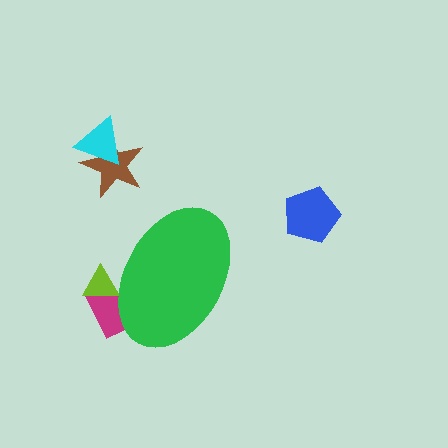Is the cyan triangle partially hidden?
No, the cyan triangle is fully visible.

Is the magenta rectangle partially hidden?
Yes, the magenta rectangle is partially hidden behind the green ellipse.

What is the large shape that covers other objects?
A green ellipse.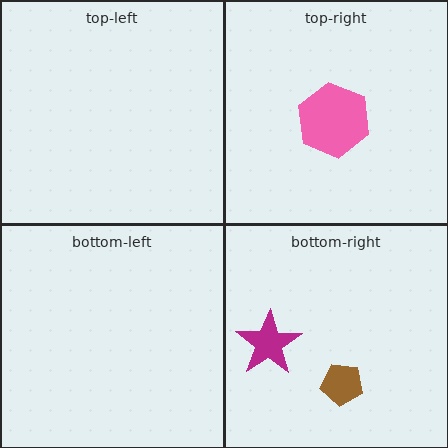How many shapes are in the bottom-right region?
2.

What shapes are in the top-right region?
The pink hexagon.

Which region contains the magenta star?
The bottom-right region.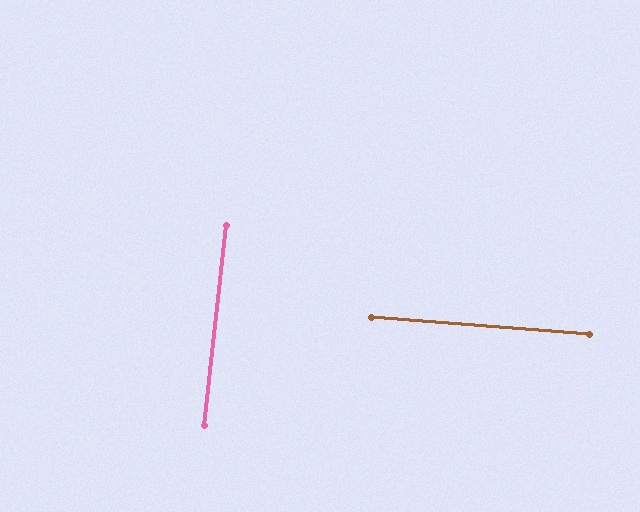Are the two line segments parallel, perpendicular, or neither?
Perpendicular — they meet at approximately 88°.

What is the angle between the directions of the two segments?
Approximately 88 degrees.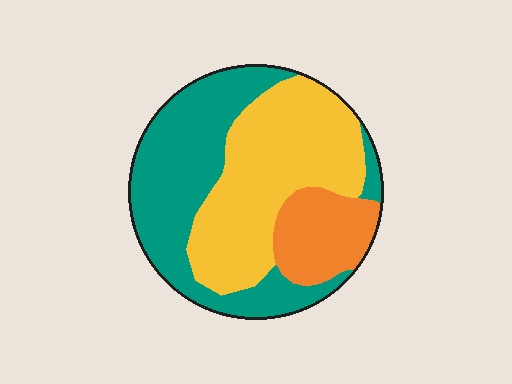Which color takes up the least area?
Orange, at roughly 15%.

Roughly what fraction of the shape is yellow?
Yellow takes up about two fifths (2/5) of the shape.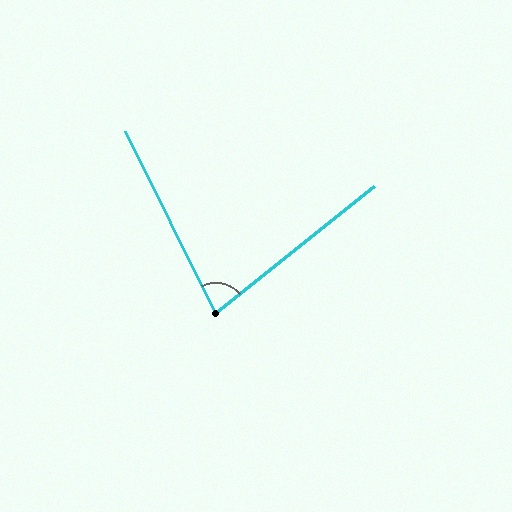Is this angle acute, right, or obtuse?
It is acute.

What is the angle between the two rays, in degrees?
Approximately 78 degrees.